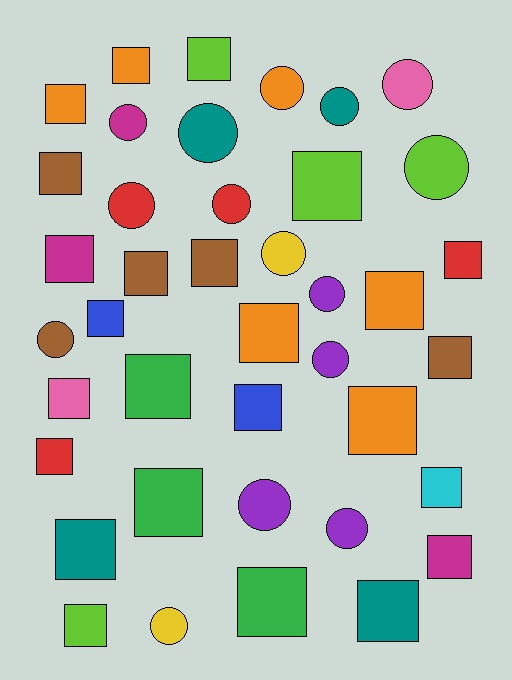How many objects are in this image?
There are 40 objects.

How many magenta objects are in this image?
There are 3 magenta objects.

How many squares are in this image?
There are 25 squares.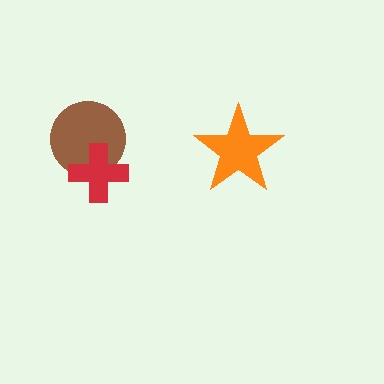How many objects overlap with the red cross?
1 object overlaps with the red cross.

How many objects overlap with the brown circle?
1 object overlaps with the brown circle.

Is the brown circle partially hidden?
Yes, it is partially covered by another shape.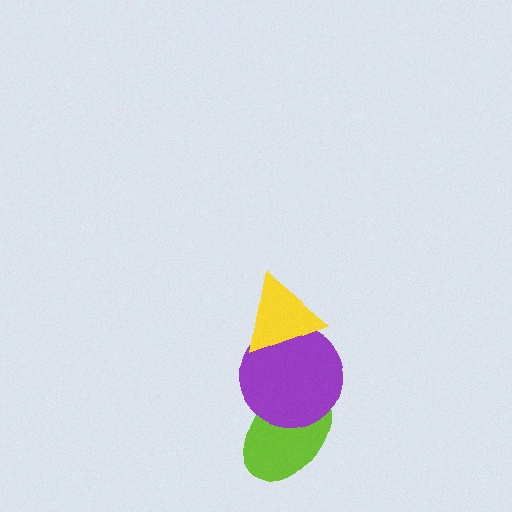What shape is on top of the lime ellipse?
The purple circle is on top of the lime ellipse.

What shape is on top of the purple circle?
The yellow triangle is on top of the purple circle.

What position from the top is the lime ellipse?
The lime ellipse is 3rd from the top.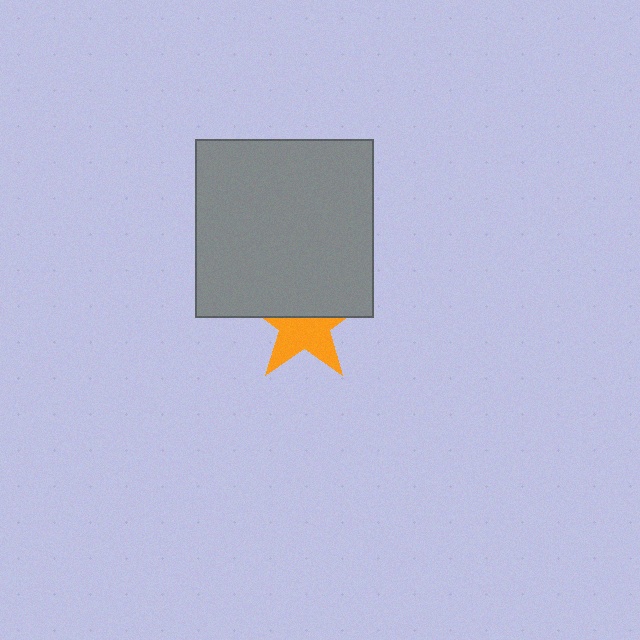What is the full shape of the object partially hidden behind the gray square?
The partially hidden object is an orange star.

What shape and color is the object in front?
The object in front is a gray square.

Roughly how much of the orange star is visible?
About half of it is visible (roughly 53%).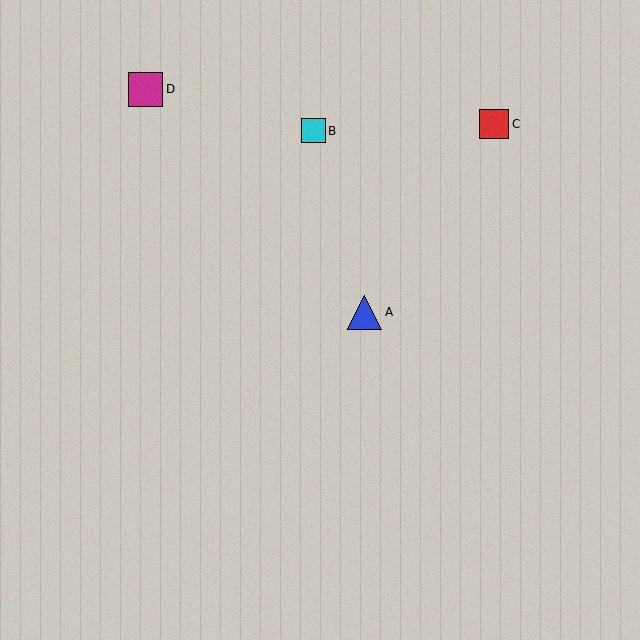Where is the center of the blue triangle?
The center of the blue triangle is at (365, 312).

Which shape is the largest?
The blue triangle (labeled A) is the largest.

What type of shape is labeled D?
Shape D is a magenta square.